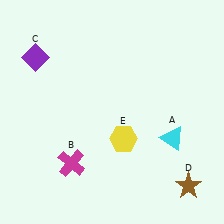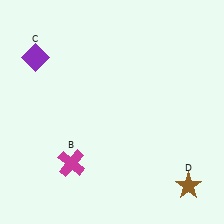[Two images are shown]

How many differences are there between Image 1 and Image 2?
There are 2 differences between the two images.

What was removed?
The yellow hexagon (E), the cyan triangle (A) were removed in Image 2.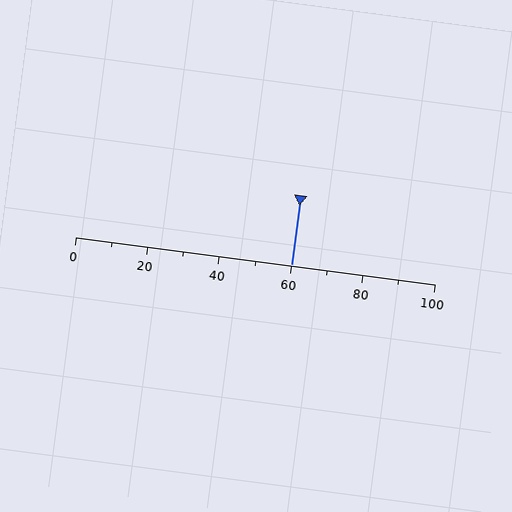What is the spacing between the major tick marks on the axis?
The major ticks are spaced 20 apart.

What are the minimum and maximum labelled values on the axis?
The axis runs from 0 to 100.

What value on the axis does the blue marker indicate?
The marker indicates approximately 60.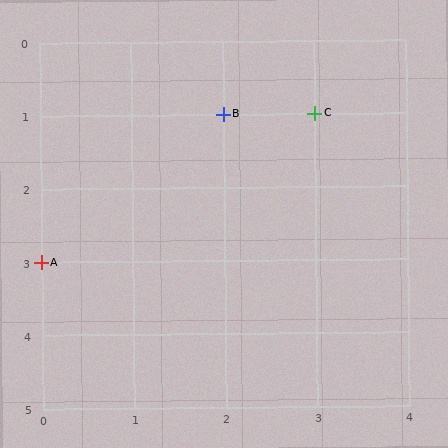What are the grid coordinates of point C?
Point C is at grid coordinates (3, 1).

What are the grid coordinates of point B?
Point B is at grid coordinates (2, 1).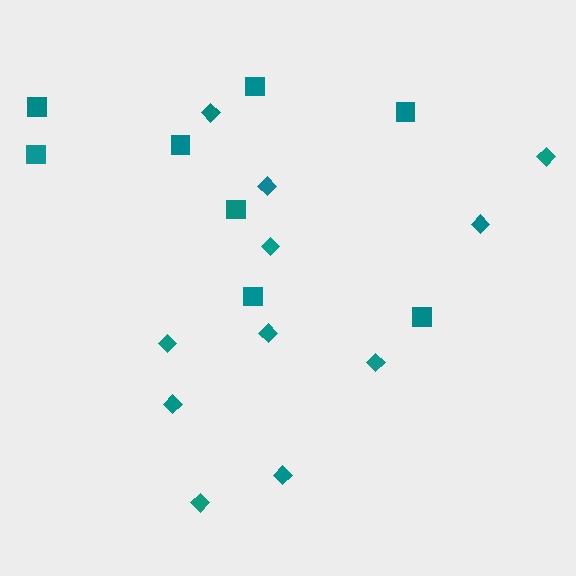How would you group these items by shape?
There are 2 groups: one group of diamonds (11) and one group of squares (8).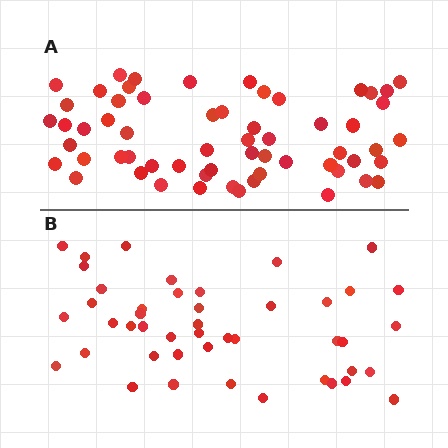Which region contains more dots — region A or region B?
Region A (the top region) has more dots.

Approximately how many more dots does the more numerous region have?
Region A has approximately 15 more dots than region B.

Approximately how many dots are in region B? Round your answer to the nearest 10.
About 40 dots. (The exact count is 45, which rounds to 40.)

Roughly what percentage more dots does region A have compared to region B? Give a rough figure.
About 35% more.